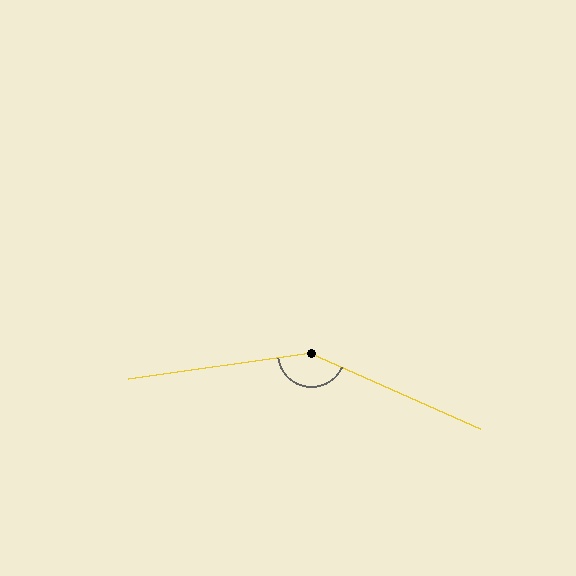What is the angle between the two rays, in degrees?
Approximately 148 degrees.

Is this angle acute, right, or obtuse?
It is obtuse.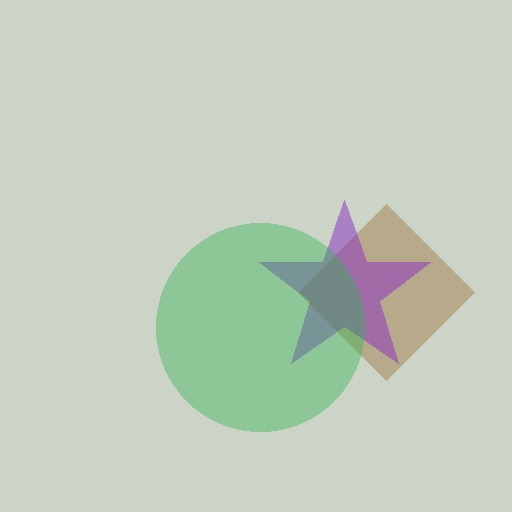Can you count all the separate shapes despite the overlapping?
Yes, there are 3 separate shapes.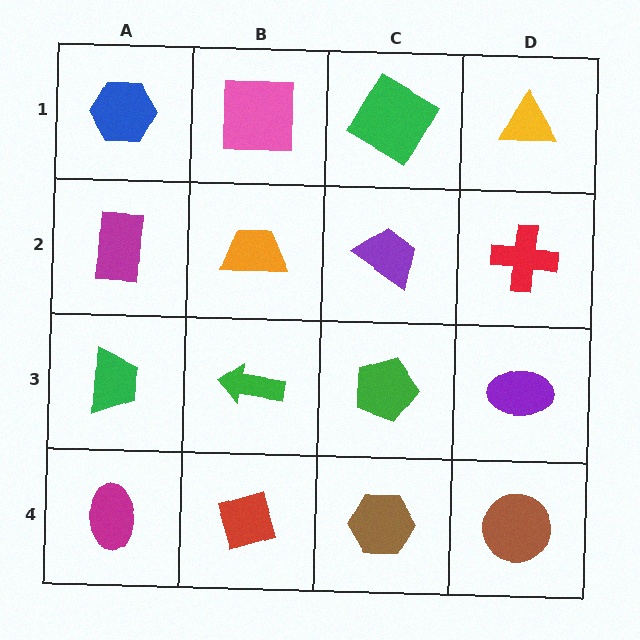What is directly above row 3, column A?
A magenta rectangle.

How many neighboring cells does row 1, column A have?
2.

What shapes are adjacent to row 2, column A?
A blue hexagon (row 1, column A), a green trapezoid (row 3, column A), an orange trapezoid (row 2, column B).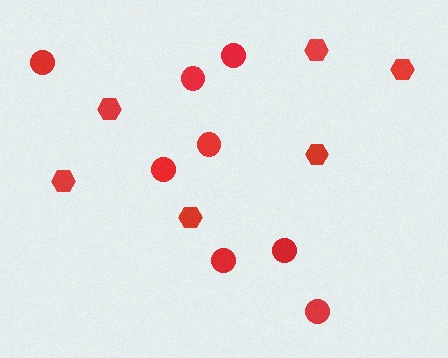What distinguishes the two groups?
There are 2 groups: one group of hexagons (6) and one group of circles (8).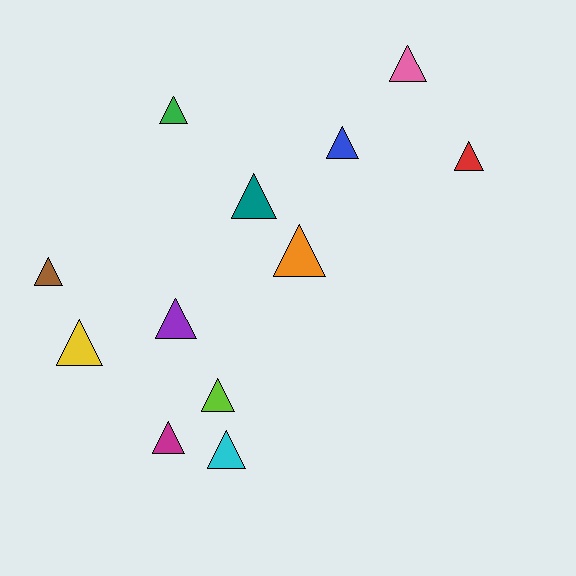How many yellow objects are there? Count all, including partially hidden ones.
There is 1 yellow object.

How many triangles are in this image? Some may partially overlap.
There are 12 triangles.